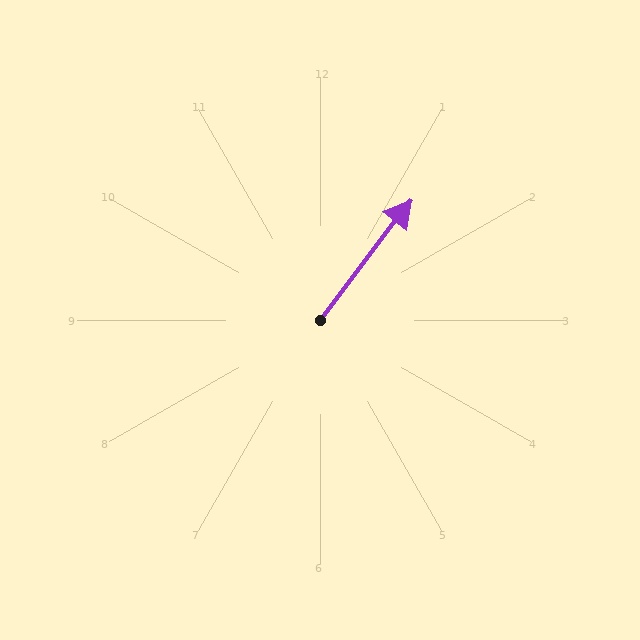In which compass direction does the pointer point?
Northeast.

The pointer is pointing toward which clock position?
Roughly 1 o'clock.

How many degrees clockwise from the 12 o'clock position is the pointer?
Approximately 37 degrees.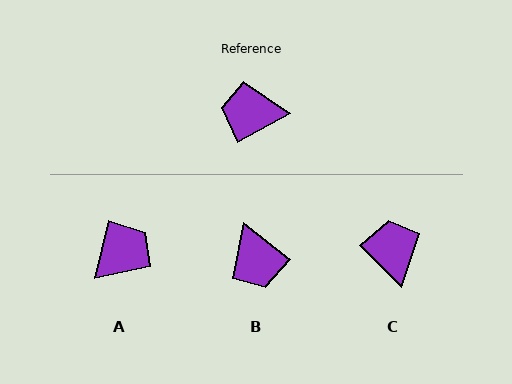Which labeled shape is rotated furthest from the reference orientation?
A, about 133 degrees away.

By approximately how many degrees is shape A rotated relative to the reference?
Approximately 133 degrees clockwise.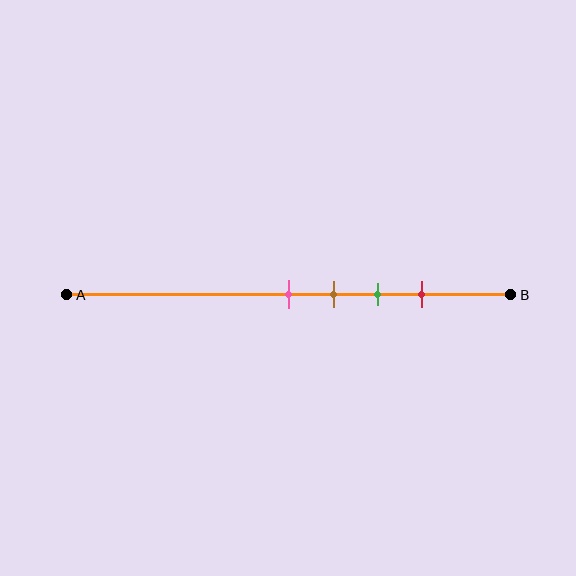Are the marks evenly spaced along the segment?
Yes, the marks are approximately evenly spaced.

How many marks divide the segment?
There are 4 marks dividing the segment.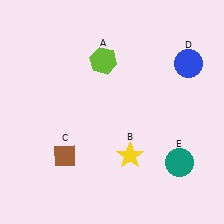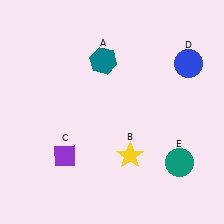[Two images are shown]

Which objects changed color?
A changed from lime to teal. C changed from brown to purple.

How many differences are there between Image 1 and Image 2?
There are 2 differences between the two images.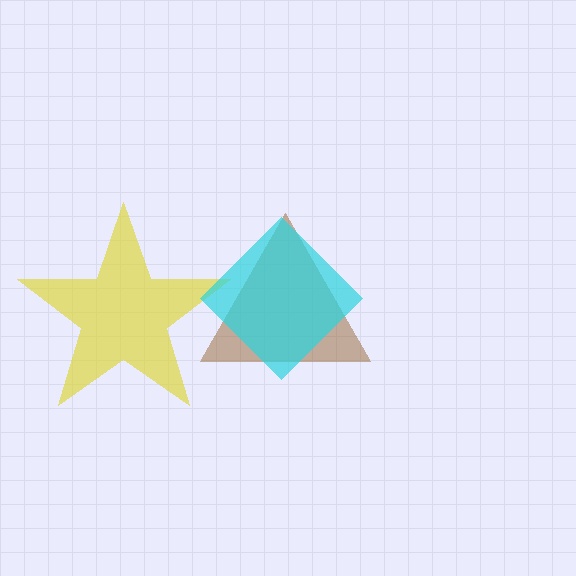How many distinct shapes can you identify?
There are 3 distinct shapes: a yellow star, a brown triangle, a cyan diamond.